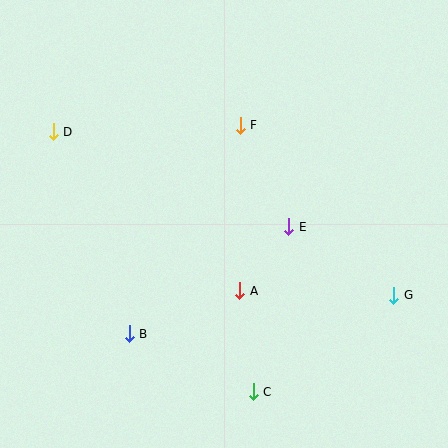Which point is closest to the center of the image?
Point E at (289, 227) is closest to the center.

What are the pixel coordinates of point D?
Point D is at (53, 132).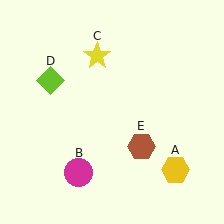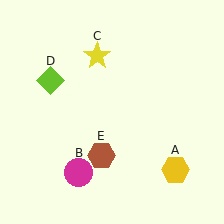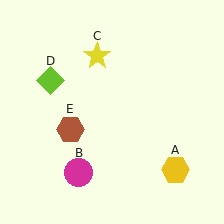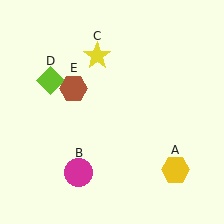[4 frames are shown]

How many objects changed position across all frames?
1 object changed position: brown hexagon (object E).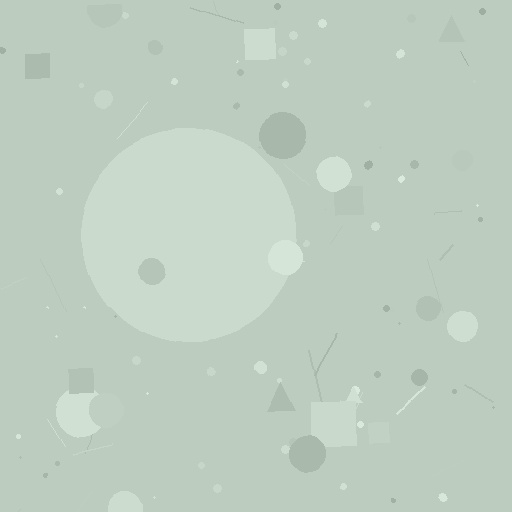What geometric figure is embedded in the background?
A circle is embedded in the background.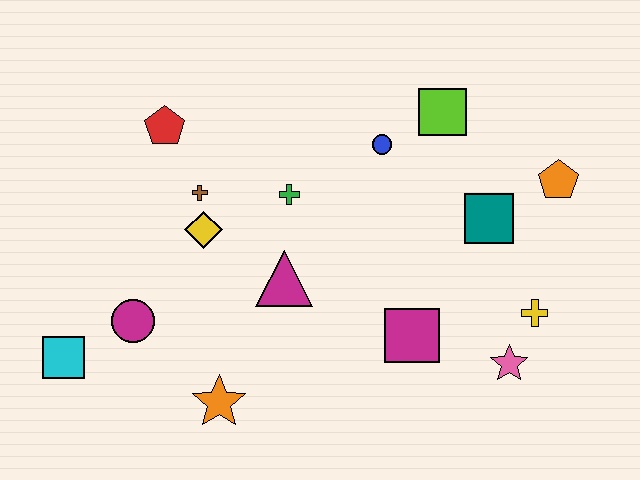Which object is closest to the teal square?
The orange pentagon is closest to the teal square.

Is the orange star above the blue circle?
No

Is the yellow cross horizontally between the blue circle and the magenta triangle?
No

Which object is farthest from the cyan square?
The orange pentagon is farthest from the cyan square.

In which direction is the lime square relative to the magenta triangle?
The lime square is above the magenta triangle.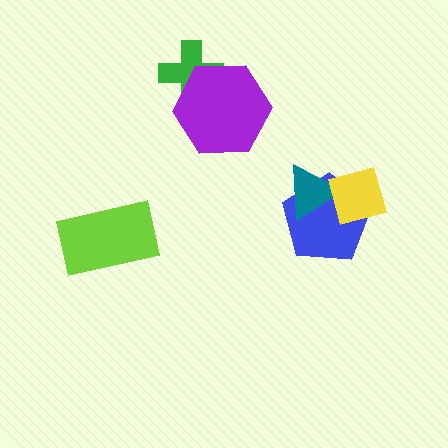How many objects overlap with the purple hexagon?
1 object overlaps with the purple hexagon.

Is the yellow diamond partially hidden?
No, no other shape covers it.